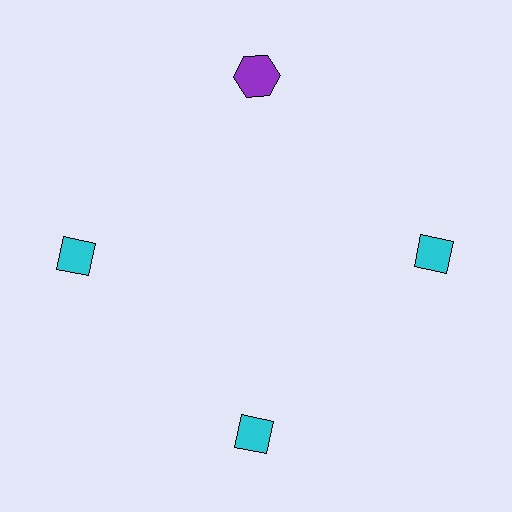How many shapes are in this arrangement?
There are 4 shapes arranged in a ring pattern.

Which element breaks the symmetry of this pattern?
The purple hexagon at roughly the 12 o'clock position breaks the symmetry. All other shapes are cyan diamonds.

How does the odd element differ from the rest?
It differs in both color (purple instead of cyan) and shape (hexagon instead of diamond).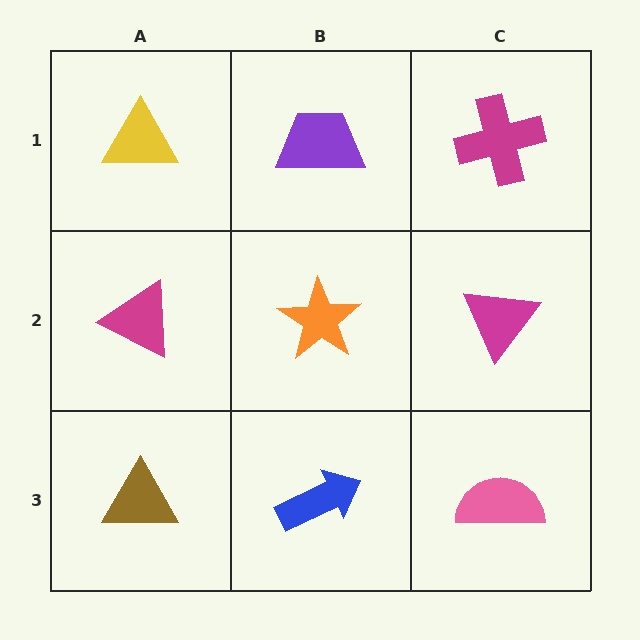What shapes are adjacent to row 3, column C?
A magenta triangle (row 2, column C), a blue arrow (row 3, column B).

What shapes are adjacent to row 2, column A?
A yellow triangle (row 1, column A), a brown triangle (row 3, column A), an orange star (row 2, column B).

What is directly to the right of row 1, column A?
A purple trapezoid.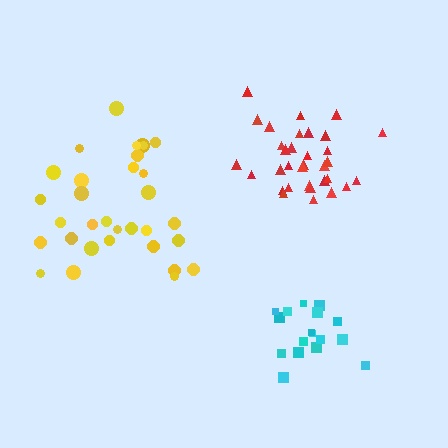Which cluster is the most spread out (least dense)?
Yellow.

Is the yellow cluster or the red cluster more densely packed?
Red.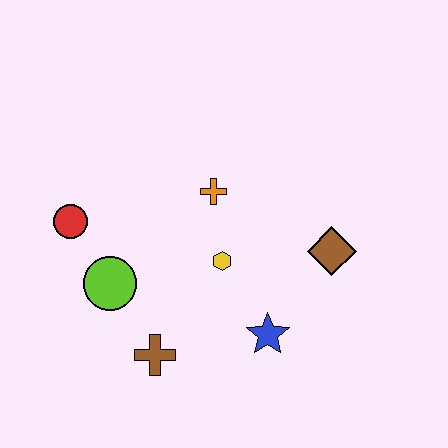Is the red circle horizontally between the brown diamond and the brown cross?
No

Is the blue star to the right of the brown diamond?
No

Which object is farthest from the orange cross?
The brown cross is farthest from the orange cross.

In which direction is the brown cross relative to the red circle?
The brown cross is below the red circle.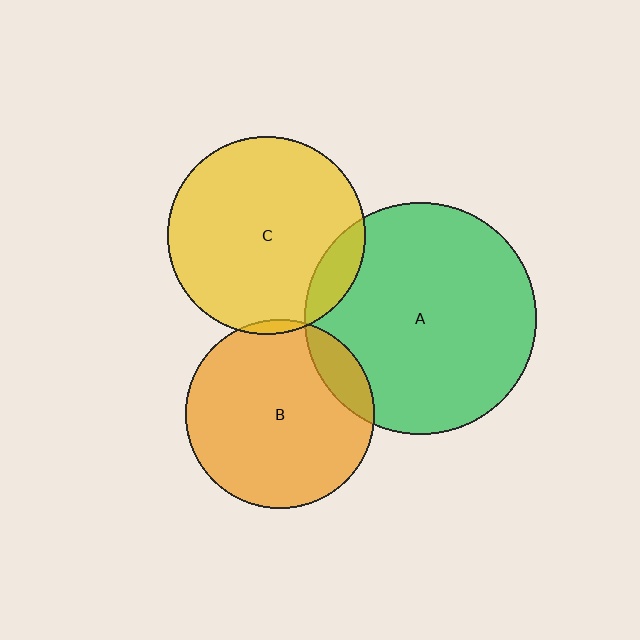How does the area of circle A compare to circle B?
Approximately 1.5 times.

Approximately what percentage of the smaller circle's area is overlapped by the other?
Approximately 10%.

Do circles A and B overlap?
Yes.